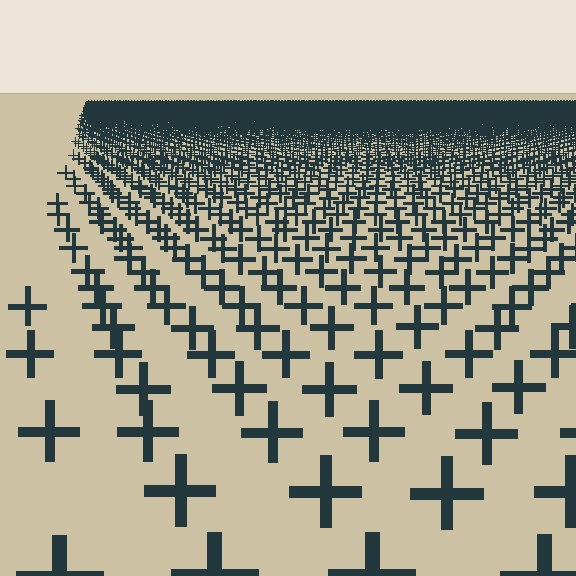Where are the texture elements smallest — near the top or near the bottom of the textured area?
Near the top.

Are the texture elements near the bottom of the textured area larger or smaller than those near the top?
Larger. Near the bottom, elements are closer to the viewer and appear at a bigger on-screen size.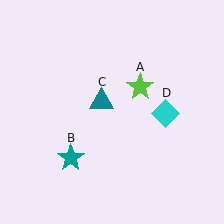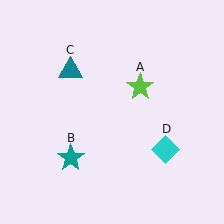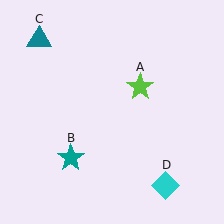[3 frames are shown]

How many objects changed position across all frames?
2 objects changed position: teal triangle (object C), cyan diamond (object D).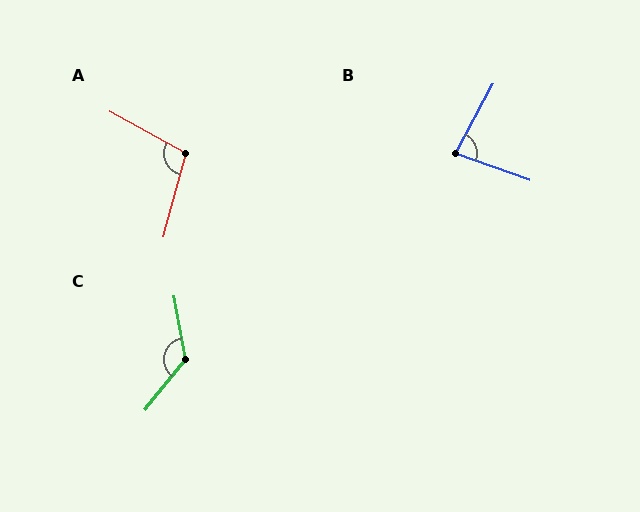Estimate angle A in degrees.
Approximately 104 degrees.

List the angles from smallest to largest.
B (81°), A (104°), C (131°).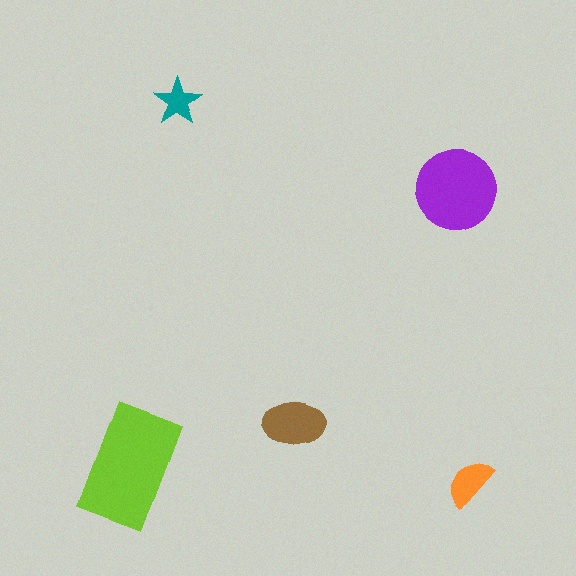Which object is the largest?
The lime rectangle.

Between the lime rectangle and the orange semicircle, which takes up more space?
The lime rectangle.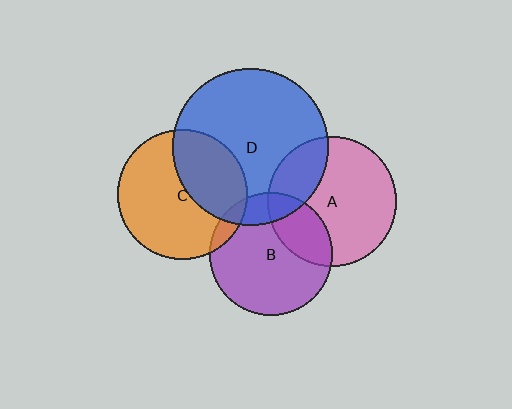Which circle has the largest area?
Circle D (blue).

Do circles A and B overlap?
Yes.